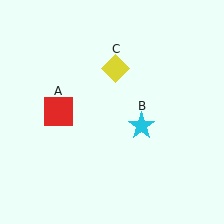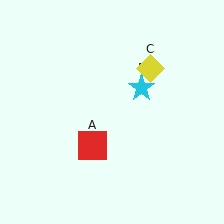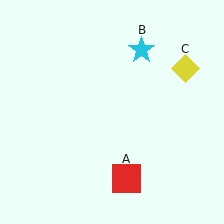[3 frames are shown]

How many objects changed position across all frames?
3 objects changed position: red square (object A), cyan star (object B), yellow diamond (object C).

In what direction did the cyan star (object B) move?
The cyan star (object B) moved up.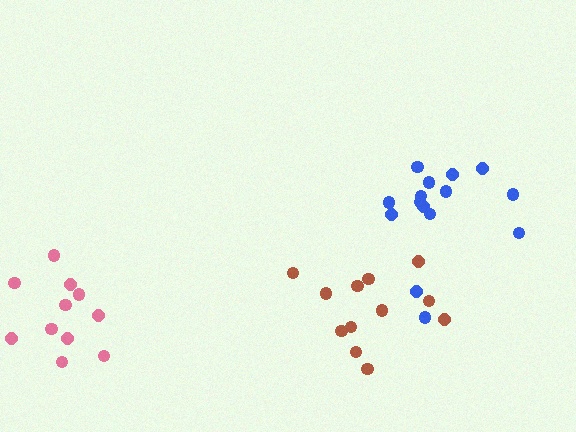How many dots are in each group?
Group 1: 11 dots, Group 2: 15 dots, Group 3: 12 dots (38 total).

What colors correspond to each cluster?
The clusters are colored: pink, blue, brown.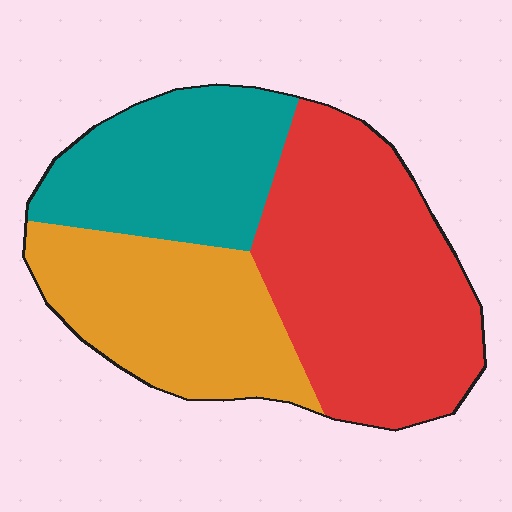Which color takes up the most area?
Red, at roughly 45%.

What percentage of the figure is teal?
Teal takes up about one quarter (1/4) of the figure.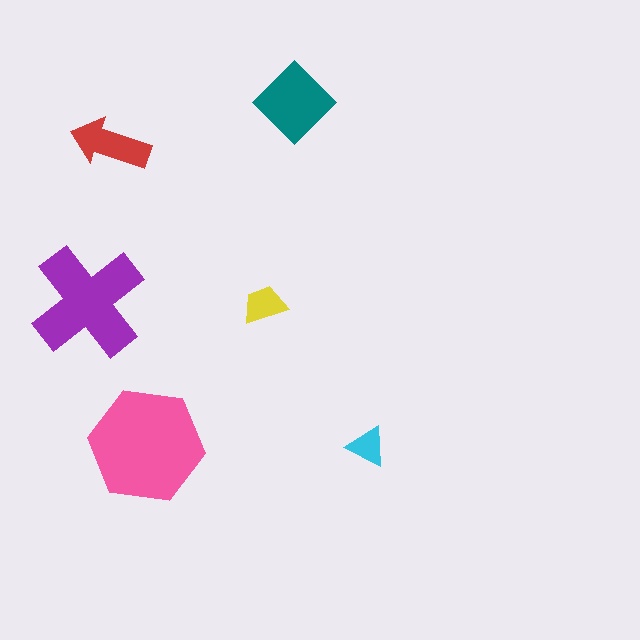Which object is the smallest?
The cyan triangle.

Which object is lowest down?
The cyan triangle is bottommost.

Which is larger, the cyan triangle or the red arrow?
The red arrow.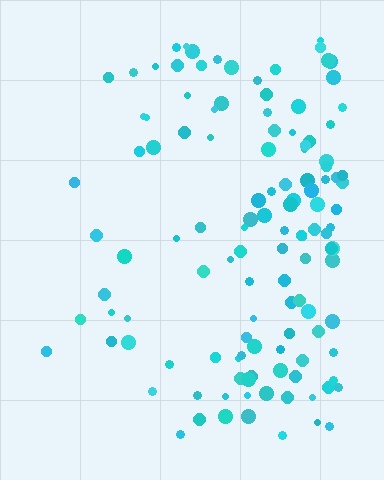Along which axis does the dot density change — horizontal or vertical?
Horizontal.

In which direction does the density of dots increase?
From left to right, with the right side densest.